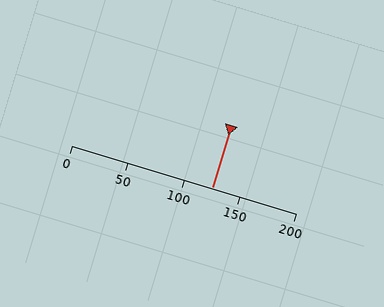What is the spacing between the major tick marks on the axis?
The major ticks are spaced 50 apart.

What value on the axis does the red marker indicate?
The marker indicates approximately 125.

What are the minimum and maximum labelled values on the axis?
The axis runs from 0 to 200.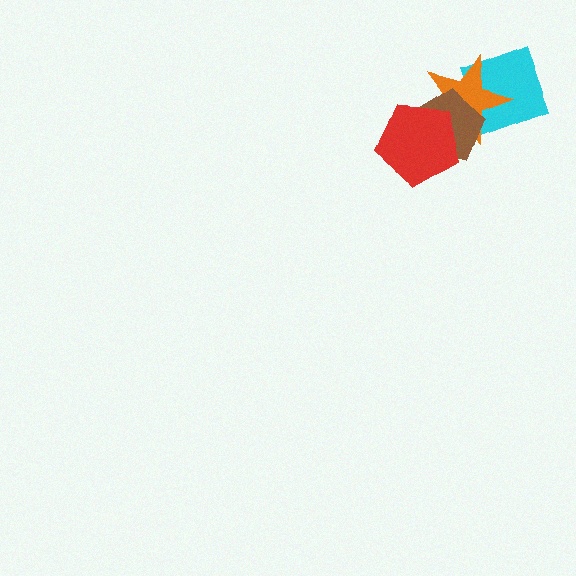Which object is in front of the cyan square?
The orange star is in front of the cyan square.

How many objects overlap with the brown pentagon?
2 objects overlap with the brown pentagon.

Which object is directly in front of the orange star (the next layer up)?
The brown pentagon is directly in front of the orange star.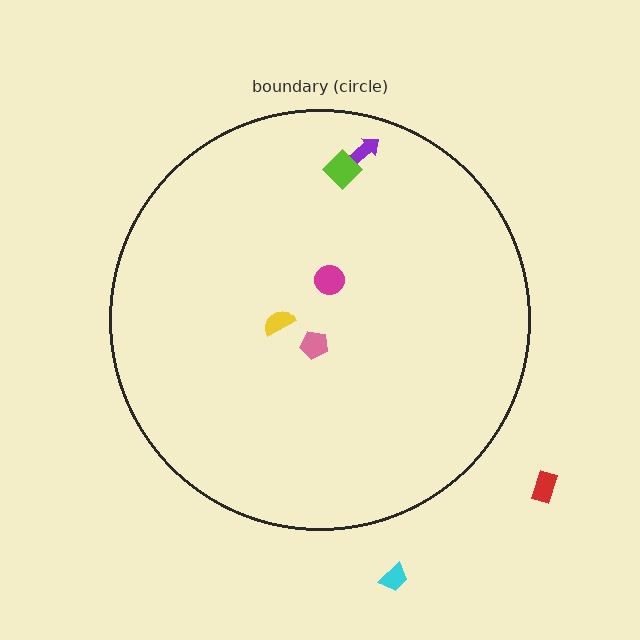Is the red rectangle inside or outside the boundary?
Outside.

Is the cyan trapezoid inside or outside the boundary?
Outside.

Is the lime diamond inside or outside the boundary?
Inside.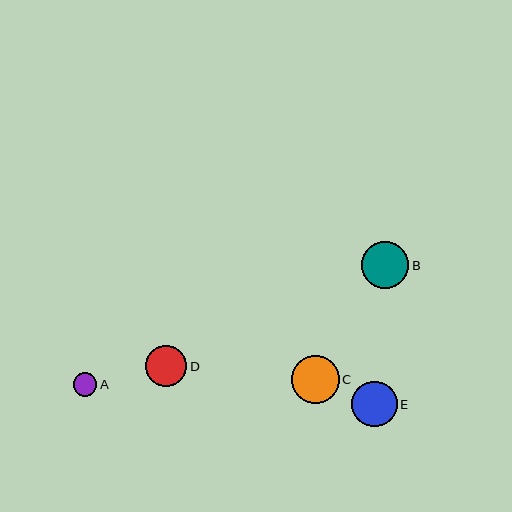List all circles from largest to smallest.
From largest to smallest: C, B, E, D, A.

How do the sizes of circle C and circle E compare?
Circle C and circle E are approximately the same size.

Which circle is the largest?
Circle C is the largest with a size of approximately 48 pixels.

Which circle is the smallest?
Circle A is the smallest with a size of approximately 23 pixels.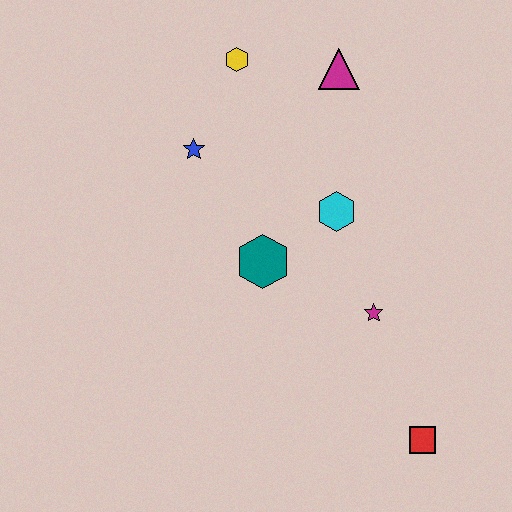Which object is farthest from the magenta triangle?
The red square is farthest from the magenta triangle.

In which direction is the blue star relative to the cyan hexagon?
The blue star is to the left of the cyan hexagon.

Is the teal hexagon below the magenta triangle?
Yes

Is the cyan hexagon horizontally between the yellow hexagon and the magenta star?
Yes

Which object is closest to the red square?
The magenta star is closest to the red square.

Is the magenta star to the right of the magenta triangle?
Yes